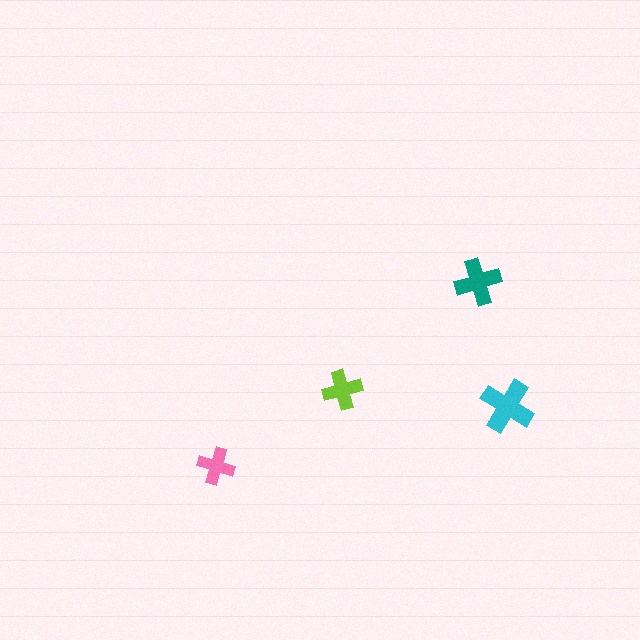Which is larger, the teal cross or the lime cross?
The teal one.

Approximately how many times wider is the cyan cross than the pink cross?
About 1.5 times wider.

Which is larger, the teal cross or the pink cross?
The teal one.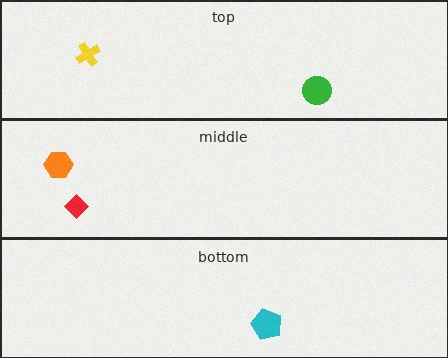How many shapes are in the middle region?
2.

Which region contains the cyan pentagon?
The bottom region.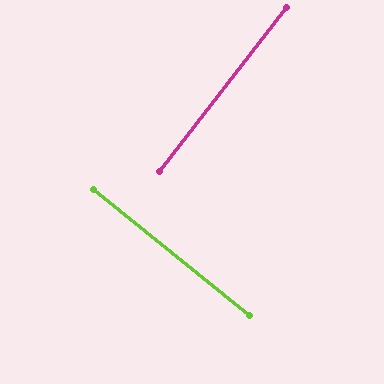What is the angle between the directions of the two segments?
Approximately 89 degrees.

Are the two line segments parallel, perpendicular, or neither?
Perpendicular — they meet at approximately 89°.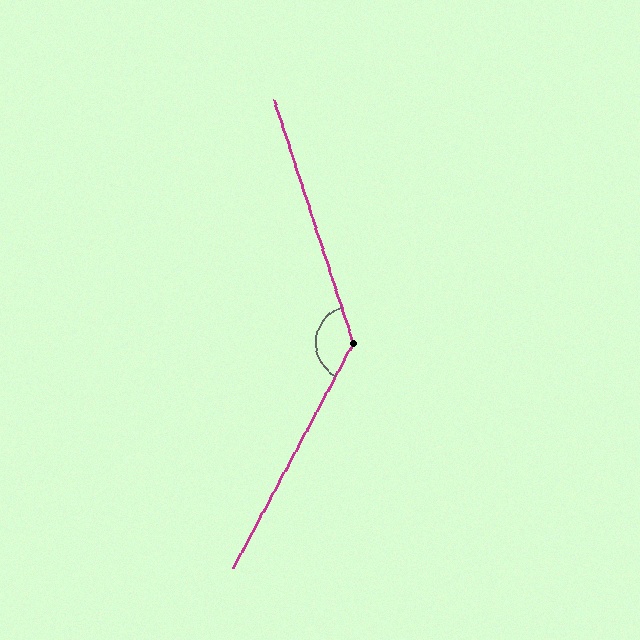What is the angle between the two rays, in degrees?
Approximately 134 degrees.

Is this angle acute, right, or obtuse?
It is obtuse.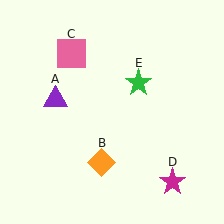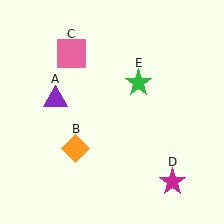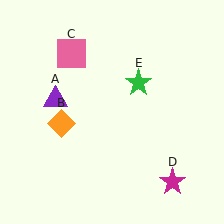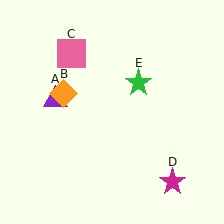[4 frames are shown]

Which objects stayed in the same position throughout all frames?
Purple triangle (object A) and pink square (object C) and magenta star (object D) and green star (object E) remained stationary.